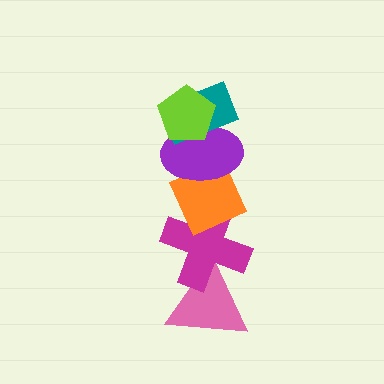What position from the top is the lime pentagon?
The lime pentagon is 1st from the top.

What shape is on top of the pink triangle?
The magenta cross is on top of the pink triangle.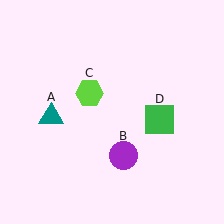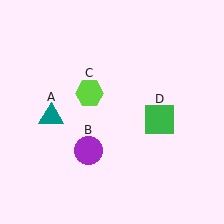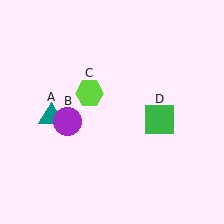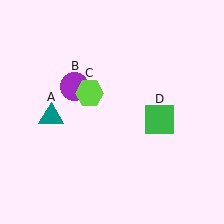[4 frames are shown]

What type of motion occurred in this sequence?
The purple circle (object B) rotated clockwise around the center of the scene.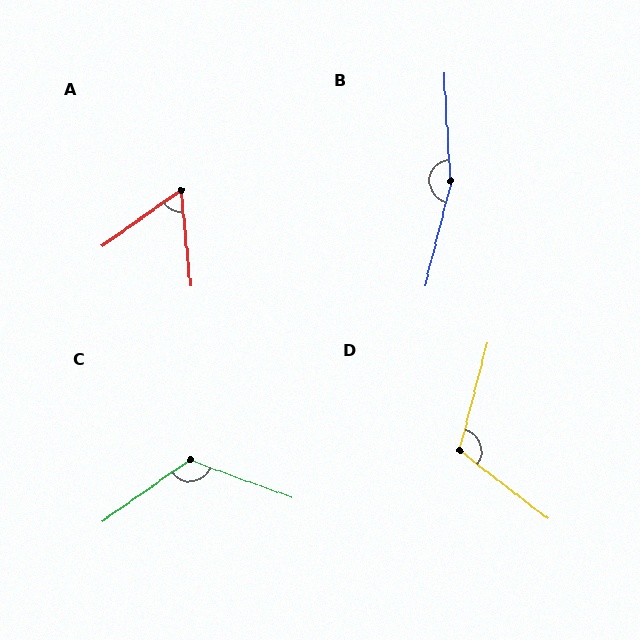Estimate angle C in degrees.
Approximately 125 degrees.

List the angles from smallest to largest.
A (60°), D (113°), C (125°), B (163°).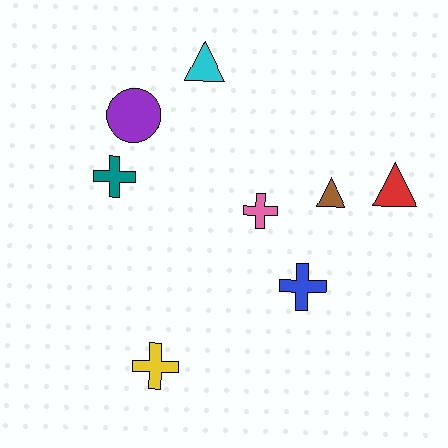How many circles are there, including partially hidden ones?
There is 1 circle.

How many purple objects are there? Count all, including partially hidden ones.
There is 1 purple object.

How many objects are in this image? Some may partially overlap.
There are 8 objects.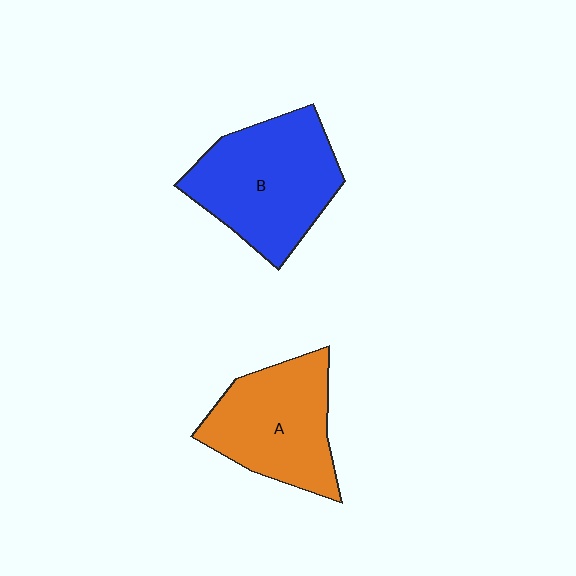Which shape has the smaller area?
Shape A (orange).